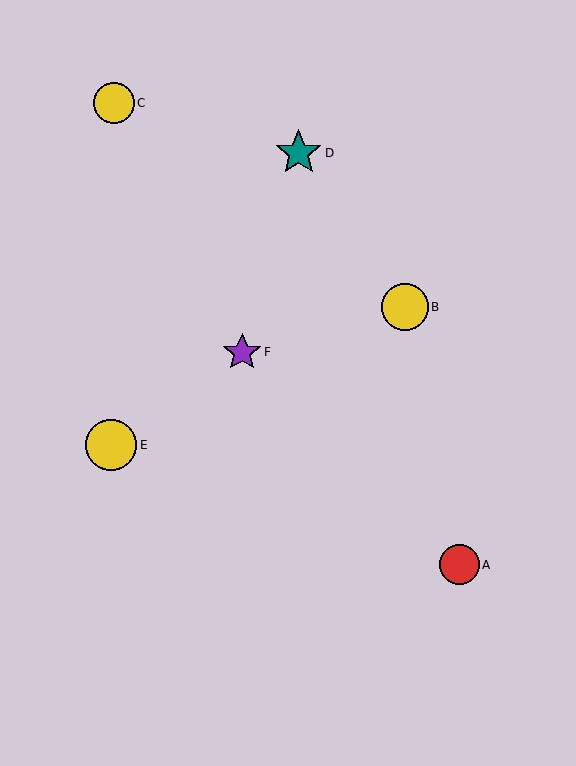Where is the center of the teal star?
The center of the teal star is at (299, 153).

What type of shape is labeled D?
Shape D is a teal star.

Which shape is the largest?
The yellow circle (labeled E) is the largest.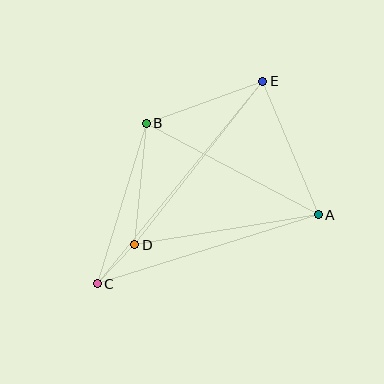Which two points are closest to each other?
Points C and D are closest to each other.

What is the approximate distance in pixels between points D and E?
The distance between D and E is approximately 208 pixels.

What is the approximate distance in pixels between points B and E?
The distance between B and E is approximately 124 pixels.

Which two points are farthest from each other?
Points C and E are farthest from each other.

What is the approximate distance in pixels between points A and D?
The distance between A and D is approximately 186 pixels.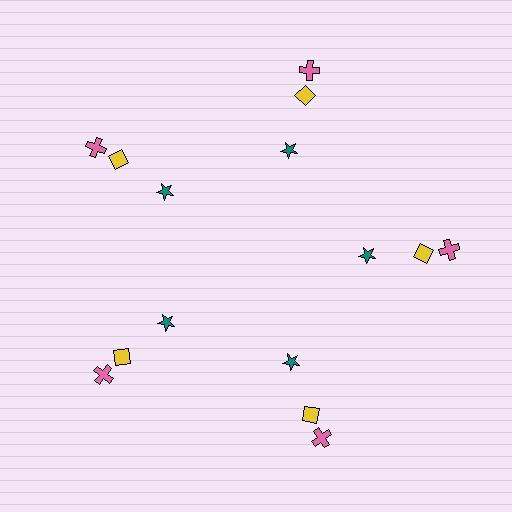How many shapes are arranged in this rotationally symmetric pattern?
There are 15 shapes, arranged in 5 groups of 3.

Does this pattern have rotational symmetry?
Yes, this pattern has 5-fold rotational symmetry. It looks the same after rotating 72 degrees around the center.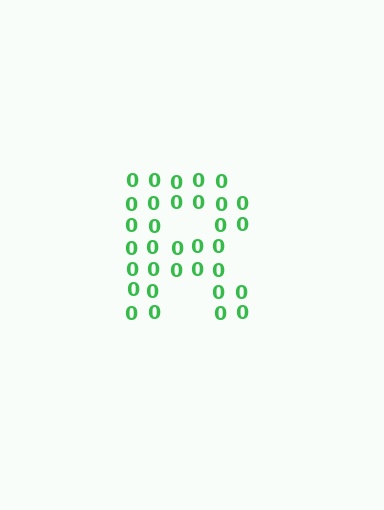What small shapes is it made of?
It is made of small digit 0's.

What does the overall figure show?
The overall figure shows the letter R.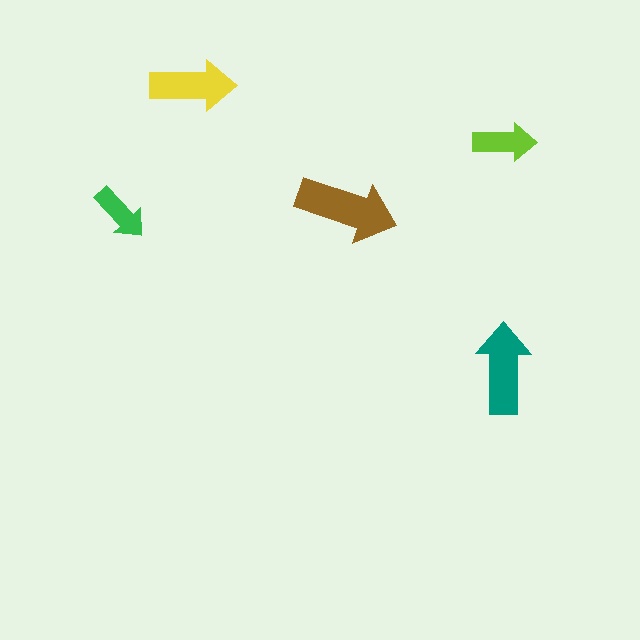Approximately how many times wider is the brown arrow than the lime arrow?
About 1.5 times wider.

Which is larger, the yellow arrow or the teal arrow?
The teal one.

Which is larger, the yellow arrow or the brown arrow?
The brown one.